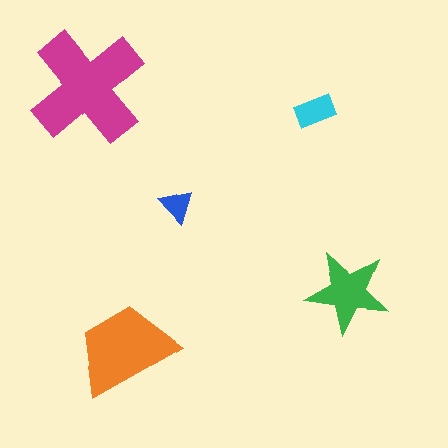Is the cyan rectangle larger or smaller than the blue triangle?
Larger.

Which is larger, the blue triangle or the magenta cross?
The magenta cross.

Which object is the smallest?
The blue triangle.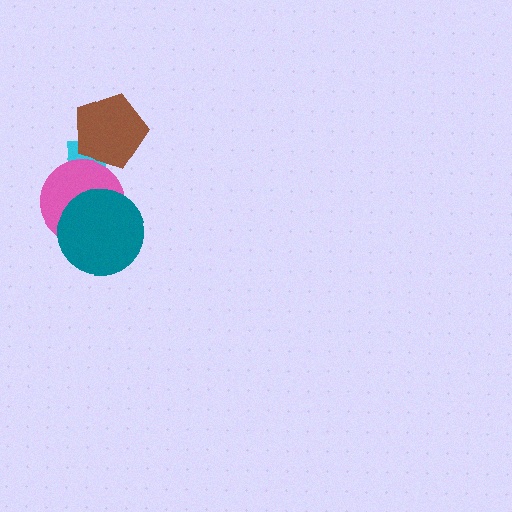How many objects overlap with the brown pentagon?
1 object overlaps with the brown pentagon.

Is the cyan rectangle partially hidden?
Yes, it is partially covered by another shape.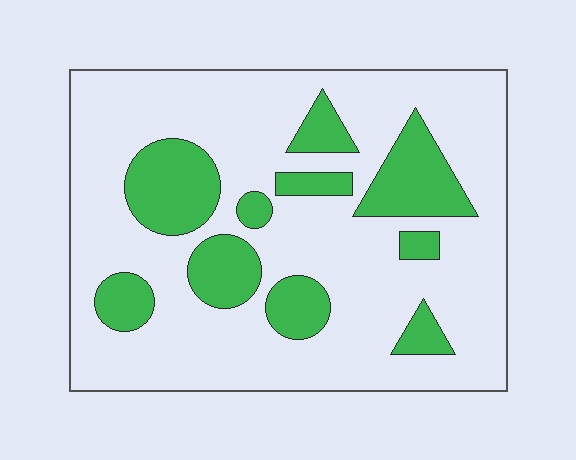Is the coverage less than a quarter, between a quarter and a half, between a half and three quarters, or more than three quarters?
Less than a quarter.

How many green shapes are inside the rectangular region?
10.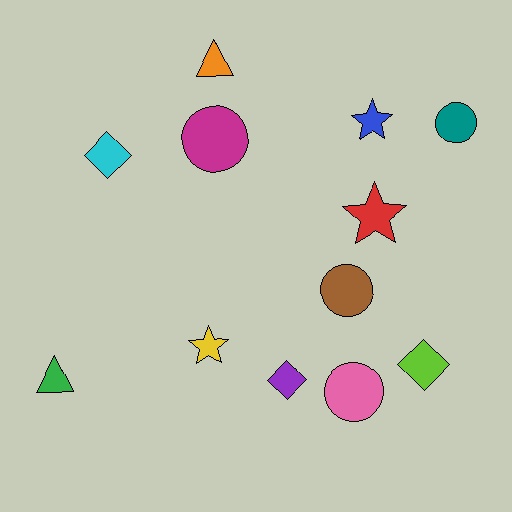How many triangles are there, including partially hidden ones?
There are 2 triangles.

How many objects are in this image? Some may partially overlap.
There are 12 objects.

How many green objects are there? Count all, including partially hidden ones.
There is 1 green object.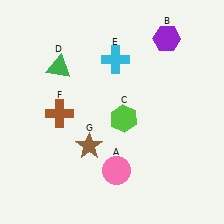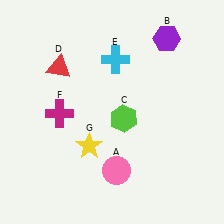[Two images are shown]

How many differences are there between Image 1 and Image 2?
There are 3 differences between the two images.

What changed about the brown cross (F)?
In Image 1, F is brown. In Image 2, it changed to magenta.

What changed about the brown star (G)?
In Image 1, G is brown. In Image 2, it changed to yellow.